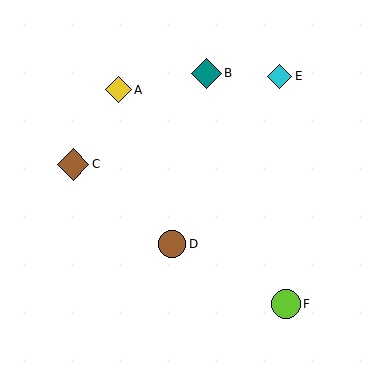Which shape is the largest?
The brown diamond (labeled C) is the largest.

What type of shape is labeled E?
Shape E is a cyan diamond.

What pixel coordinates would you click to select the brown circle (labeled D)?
Click at (172, 244) to select the brown circle D.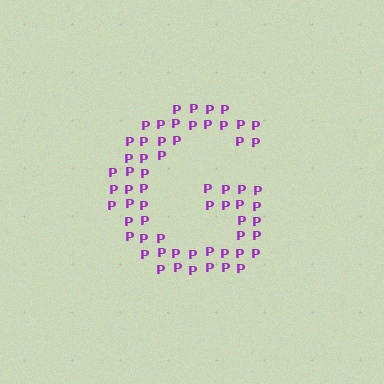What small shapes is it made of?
It is made of small letter P's.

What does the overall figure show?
The overall figure shows the letter G.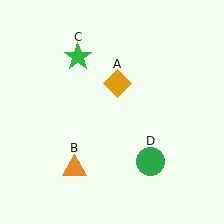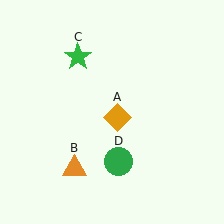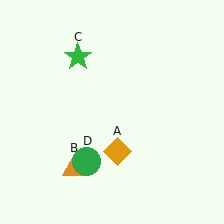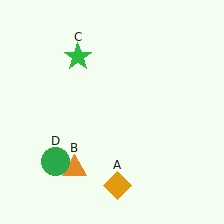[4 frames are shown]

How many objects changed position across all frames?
2 objects changed position: orange diamond (object A), green circle (object D).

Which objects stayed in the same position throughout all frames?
Orange triangle (object B) and green star (object C) remained stationary.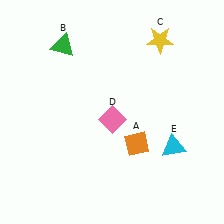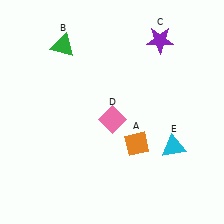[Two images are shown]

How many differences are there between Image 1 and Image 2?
There is 1 difference between the two images.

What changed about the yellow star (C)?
In Image 1, C is yellow. In Image 2, it changed to purple.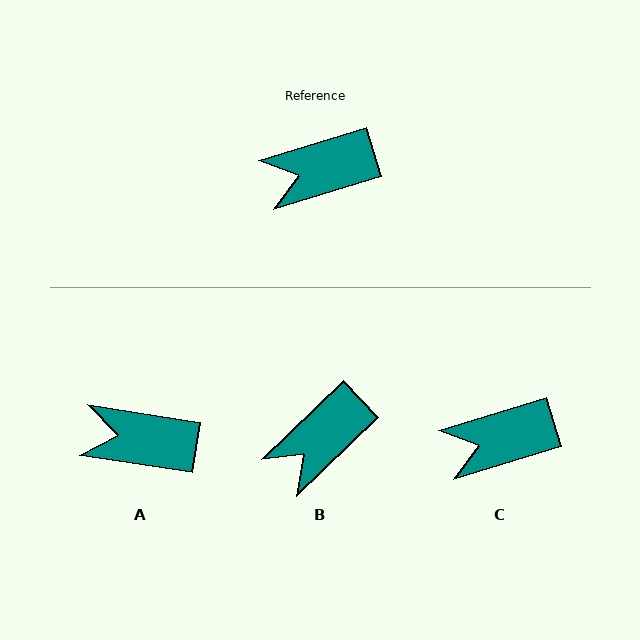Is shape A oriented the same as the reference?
No, it is off by about 26 degrees.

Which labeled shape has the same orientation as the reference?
C.